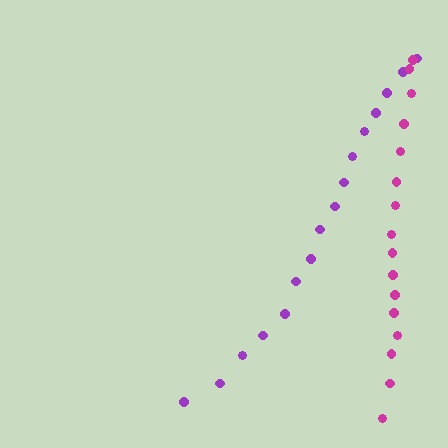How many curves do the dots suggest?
There are 2 distinct paths.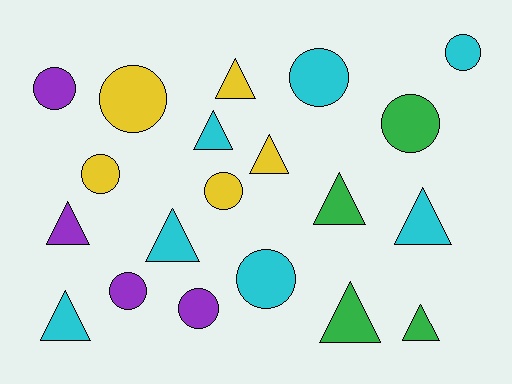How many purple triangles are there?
There is 1 purple triangle.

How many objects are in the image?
There are 20 objects.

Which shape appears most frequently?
Circle, with 10 objects.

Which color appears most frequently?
Cyan, with 7 objects.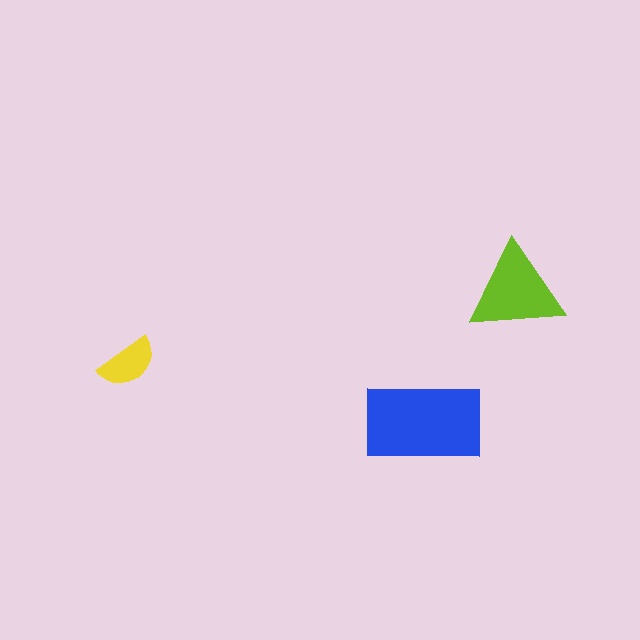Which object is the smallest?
The yellow semicircle.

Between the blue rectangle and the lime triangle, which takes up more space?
The blue rectangle.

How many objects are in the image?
There are 3 objects in the image.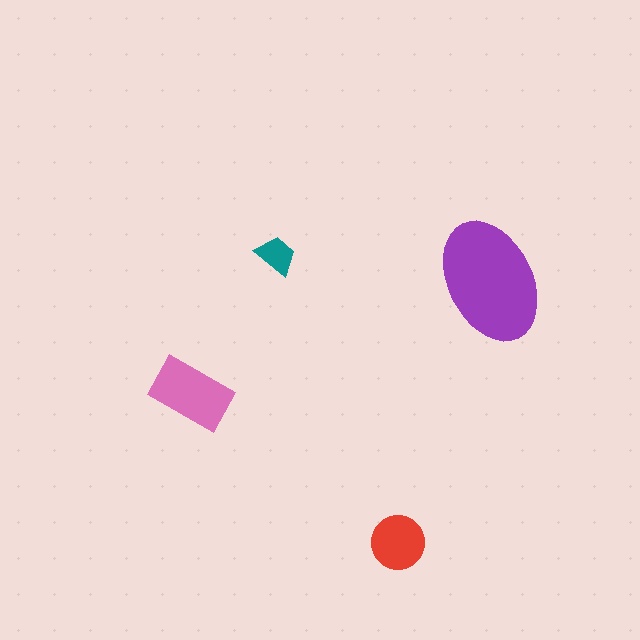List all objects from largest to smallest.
The purple ellipse, the pink rectangle, the red circle, the teal trapezoid.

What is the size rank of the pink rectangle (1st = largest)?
2nd.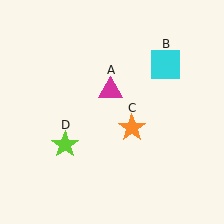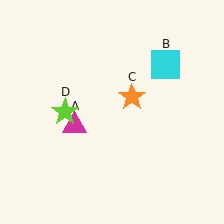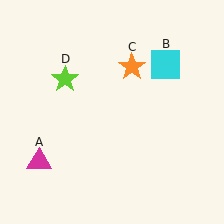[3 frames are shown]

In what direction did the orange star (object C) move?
The orange star (object C) moved up.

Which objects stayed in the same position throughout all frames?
Cyan square (object B) remained stationary.